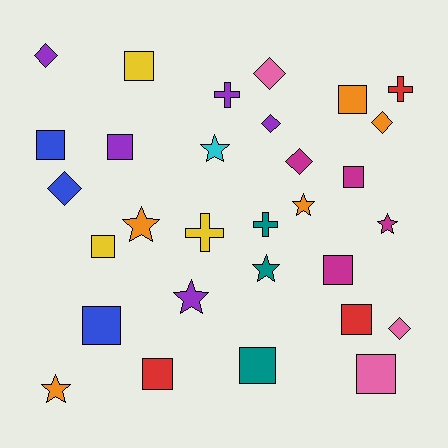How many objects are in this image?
There are 30 objects.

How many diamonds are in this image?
There are 7 diamonds.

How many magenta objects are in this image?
There are 4 magenta objects.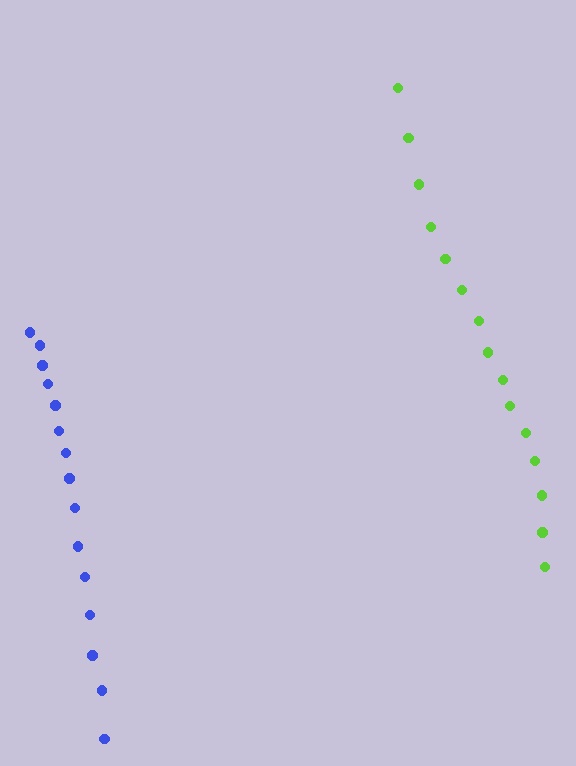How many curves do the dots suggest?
There are 2 distinct paths.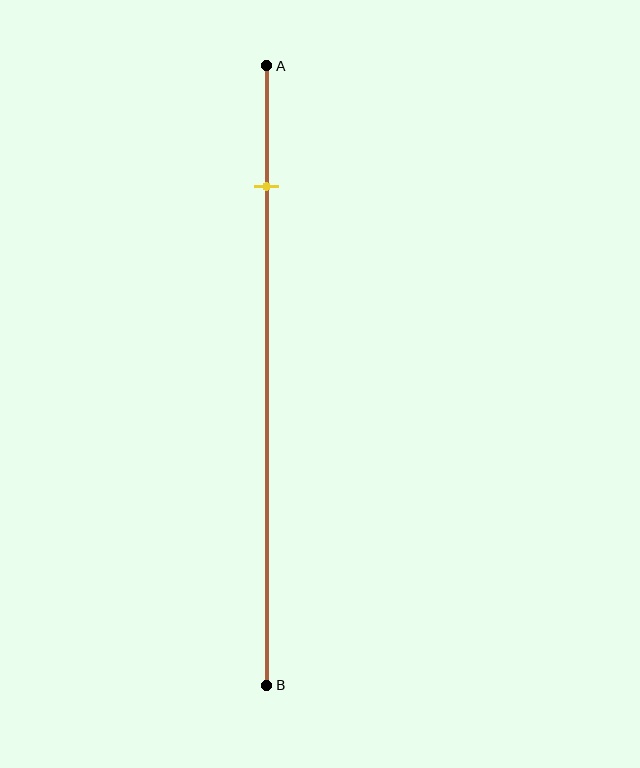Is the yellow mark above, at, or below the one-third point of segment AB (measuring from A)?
The yellow mark is above the one-third point of segment AB.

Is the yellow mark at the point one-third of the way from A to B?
No, the mark is at about 20% from A, not at the 33% one-third point.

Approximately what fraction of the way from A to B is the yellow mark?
The yellow mark is approximately 20% of the way from A to B.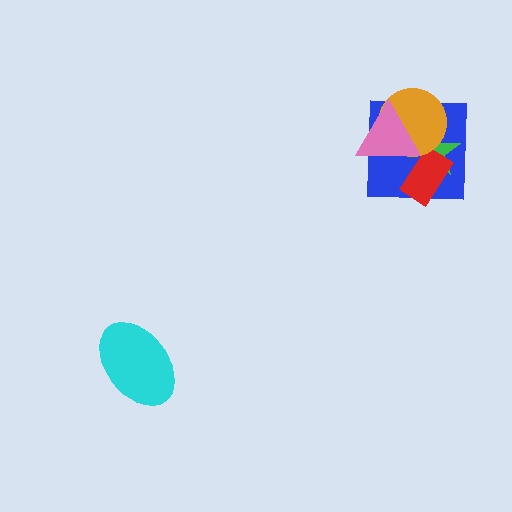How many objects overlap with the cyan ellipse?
0 objects overlap with the cyan ellipse.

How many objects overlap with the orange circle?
3 objects overlap with the orange circle.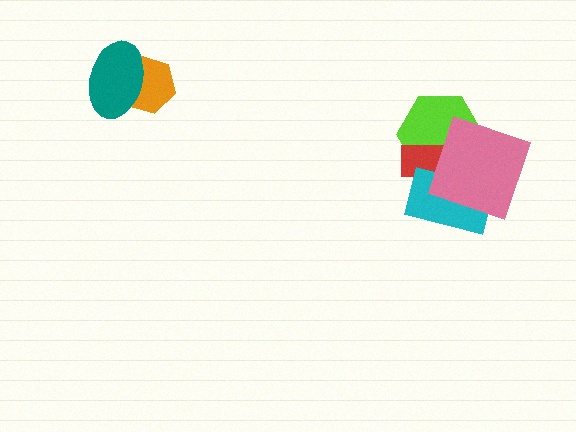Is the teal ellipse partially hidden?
No, no other shape covers it.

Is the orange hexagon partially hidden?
Yes, it is partially covered by another shape.